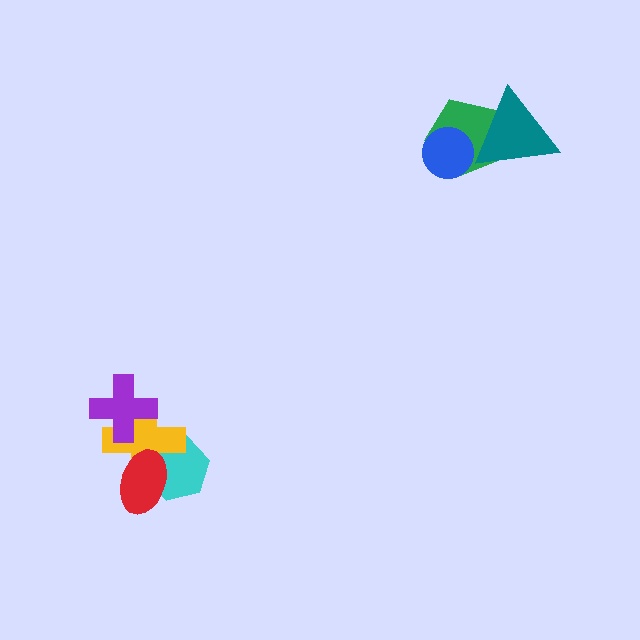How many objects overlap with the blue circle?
1 object overlaps with the blue circle.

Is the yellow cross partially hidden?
Yes, it is partially covered by another shape.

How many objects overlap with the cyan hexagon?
2 objects overlap with the cyan hexagon.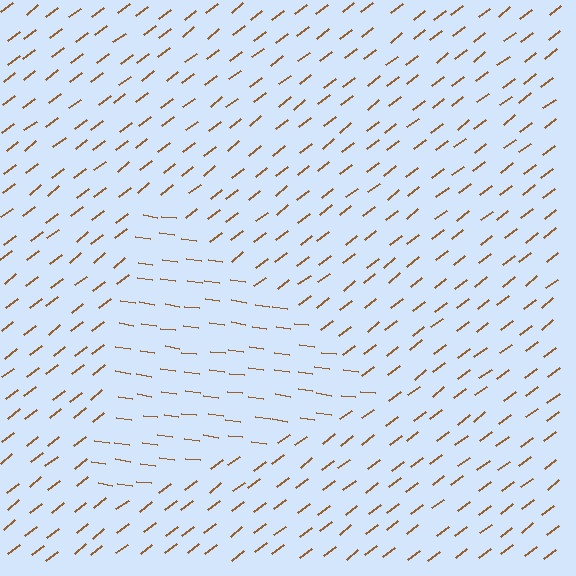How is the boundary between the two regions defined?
The boundary is defined purely by a change in line orientation (approximately 45 degrees difference). All lines are the same color and thickness.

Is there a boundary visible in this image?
Yes, there is a texture boundary formed by a change in line orientation.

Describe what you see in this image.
The image is filled with small brown line segments. A triangle region in the image has lines oriented differently from the surrounding lines, creating a visible texture boundary.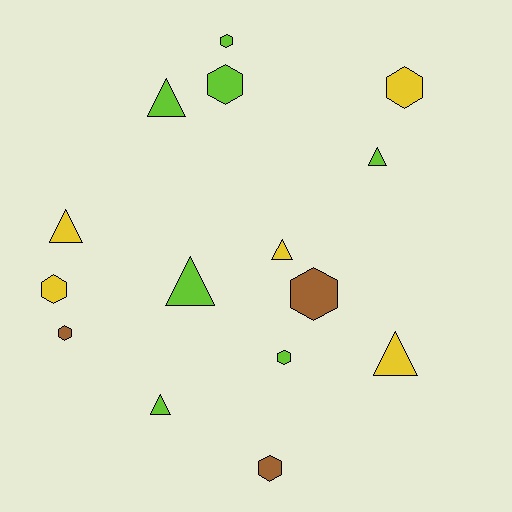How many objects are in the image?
There are 15 objects.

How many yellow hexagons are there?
There are 2 yellow hexagons.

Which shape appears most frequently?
Hexagon, with 8 objects.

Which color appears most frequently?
Lime, with 7 objects.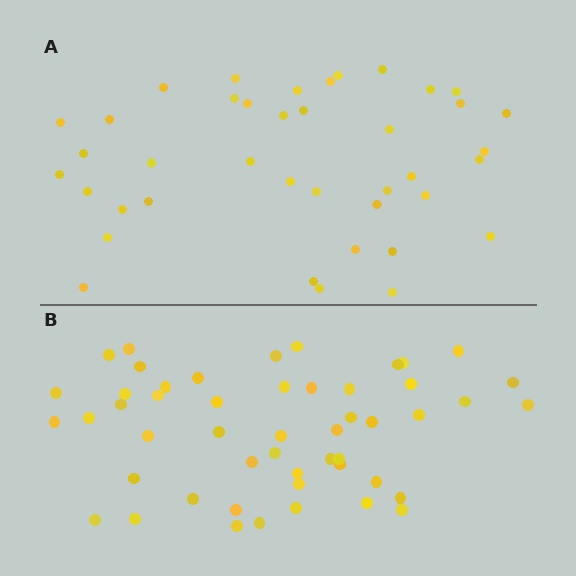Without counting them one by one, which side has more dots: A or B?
Region B (the bottom region) has more dots.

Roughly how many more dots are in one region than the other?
Region B has roughly 10 or so more dots than region A.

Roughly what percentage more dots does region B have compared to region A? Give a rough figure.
About 25% more.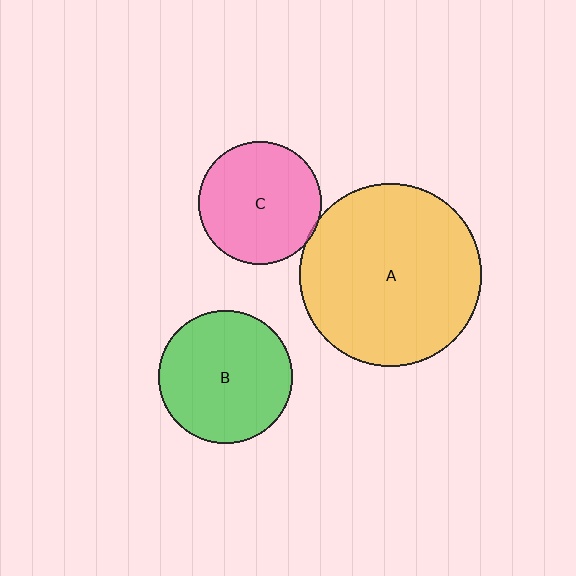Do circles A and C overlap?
Yes.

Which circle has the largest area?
Circle A (yellow).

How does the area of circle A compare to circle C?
Approximately 2.2 times.